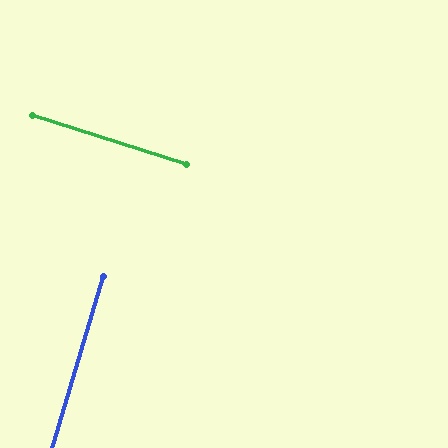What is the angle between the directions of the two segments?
Approximately 89 degrees.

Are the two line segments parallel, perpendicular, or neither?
Perpendicular — they meet at approximately 89°.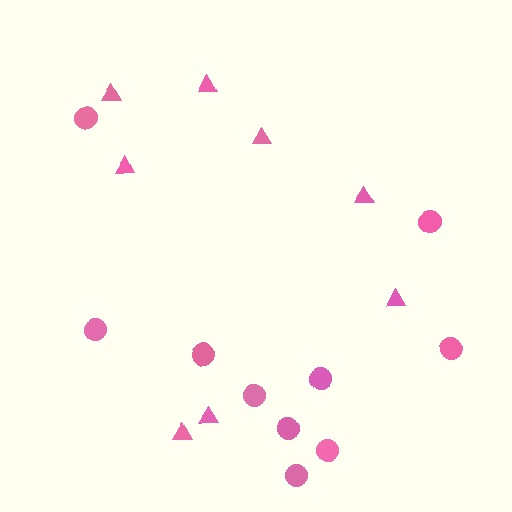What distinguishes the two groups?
There are 2 groups: one group of triangles (8) and one group of circles (10).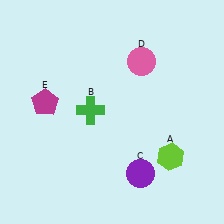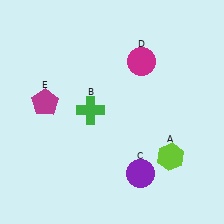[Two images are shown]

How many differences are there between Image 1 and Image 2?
There is 1 difference between the two images.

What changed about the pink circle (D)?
In Image 1, D is pink. In Image 2, it changed to magenta.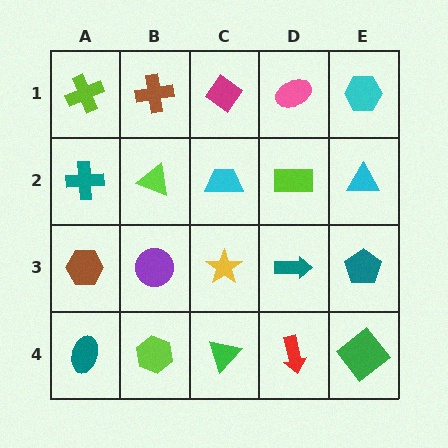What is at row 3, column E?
A teal pentagon.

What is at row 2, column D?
A lime rectangle.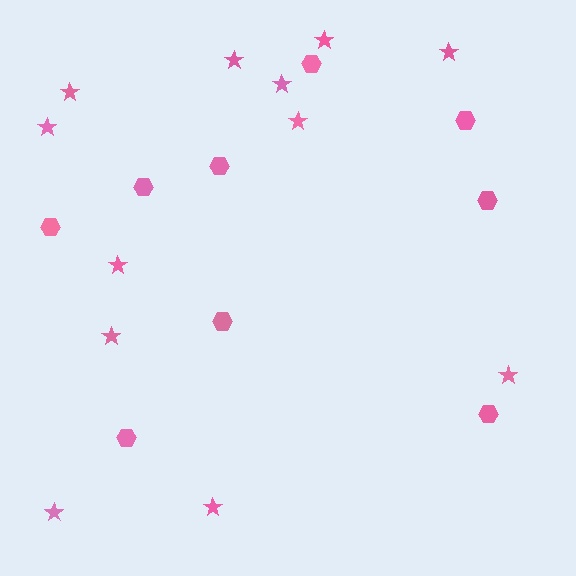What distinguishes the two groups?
There are 2 groups: one group of stars (12) and one group of hexagons (9).